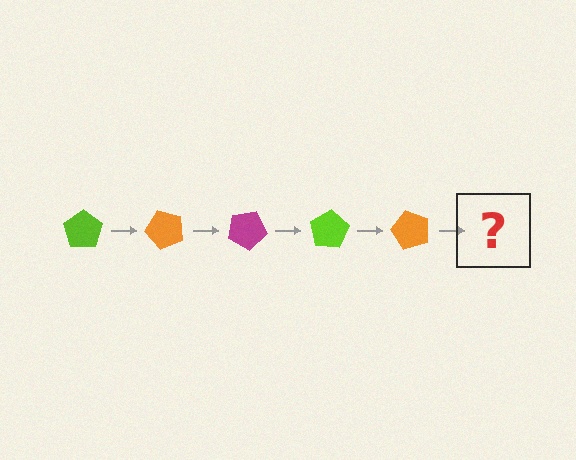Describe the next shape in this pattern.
It should be a magenta pentagon, rotated 250 degrees from the start.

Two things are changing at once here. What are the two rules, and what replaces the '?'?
The two rules are that it rotates 50 degrees each step and the color cycles through lime, orange, and magenta. The '?' should be a magenta pentagon, rotated 250 degrees from the start.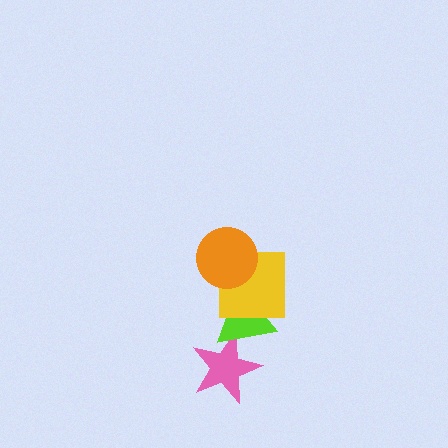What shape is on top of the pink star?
The lime triangle is on top of the pink star.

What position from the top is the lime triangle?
The lime triangle is 3rd from the top.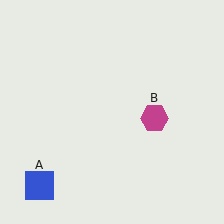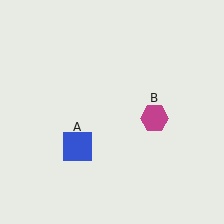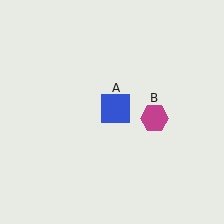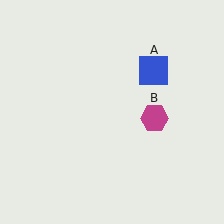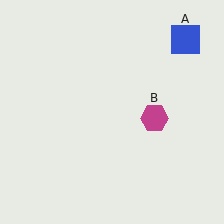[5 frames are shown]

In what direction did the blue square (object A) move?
The blue square (object A) moved up and to the right.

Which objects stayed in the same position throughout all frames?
Magenta hexagon (object B) remained stationary.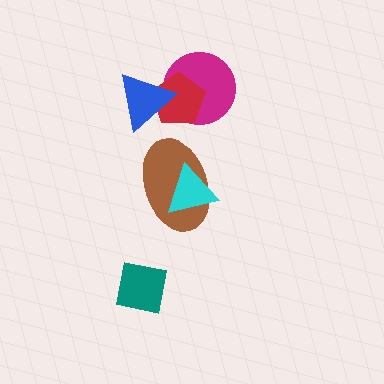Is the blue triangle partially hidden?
No, no other shape covers it.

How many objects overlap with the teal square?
0 objects overlap with the teal square.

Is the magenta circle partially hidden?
Yes, it is partially covered by another shape.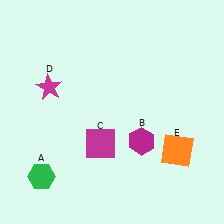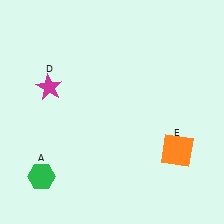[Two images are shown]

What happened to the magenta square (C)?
The magenta square (C) was removed in Image 2. It was in the bottom-left area of Image 1.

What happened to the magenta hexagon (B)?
The magenta hexagon (B) was removed in Image 2. It was in the bottom-right area of Image 1.